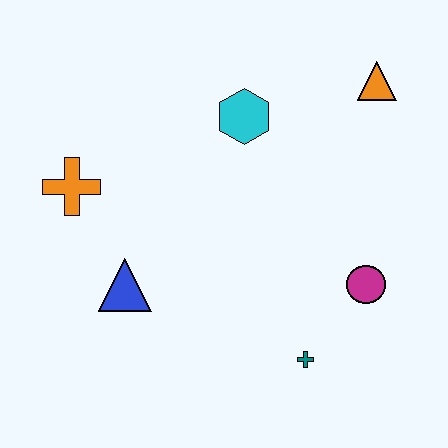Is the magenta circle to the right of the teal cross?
Yes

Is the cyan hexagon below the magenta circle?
No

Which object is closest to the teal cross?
The magenta circle is closest to the teal cross.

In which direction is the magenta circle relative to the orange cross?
The magenta circle is to the right of the orange cross.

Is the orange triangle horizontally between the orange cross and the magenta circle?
No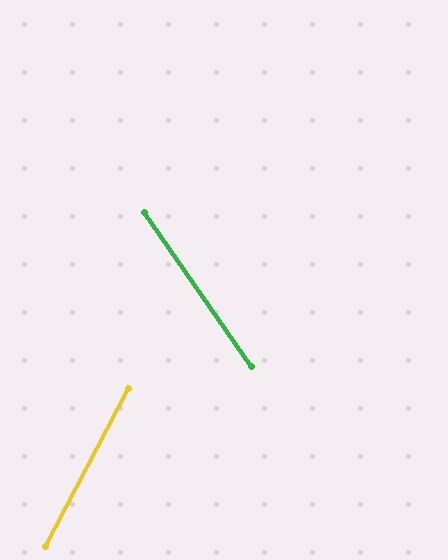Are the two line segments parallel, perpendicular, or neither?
Neither parallel nor perpendicular — they differ by about 63°.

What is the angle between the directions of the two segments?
Approximately 63 degrees.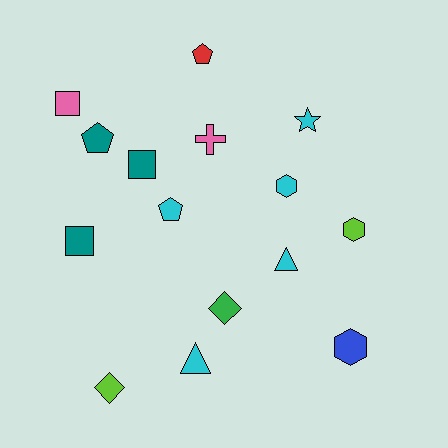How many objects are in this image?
There are 15 objects.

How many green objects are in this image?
There is 1 green object.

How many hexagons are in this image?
There are 3 hexagons.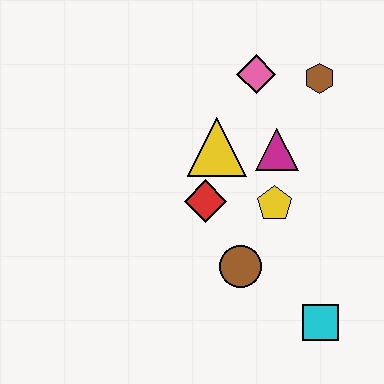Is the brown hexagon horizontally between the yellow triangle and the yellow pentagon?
No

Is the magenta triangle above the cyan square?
Yes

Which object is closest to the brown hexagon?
The pink diamond is closest to the brown hexagon.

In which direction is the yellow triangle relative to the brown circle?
The yellow triangle is above the brown circle.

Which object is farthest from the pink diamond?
The cyan square is farthest from the pink diamond.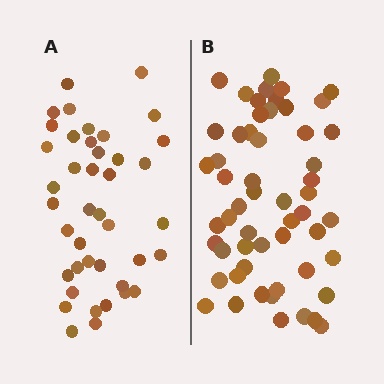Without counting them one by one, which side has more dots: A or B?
Region B (the right region) has more dots.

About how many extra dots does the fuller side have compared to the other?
Region B has approximately 15 more dots than region A.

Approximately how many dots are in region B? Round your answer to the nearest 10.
About 60 dots. (The exact count is 55, which rounds to 60.)